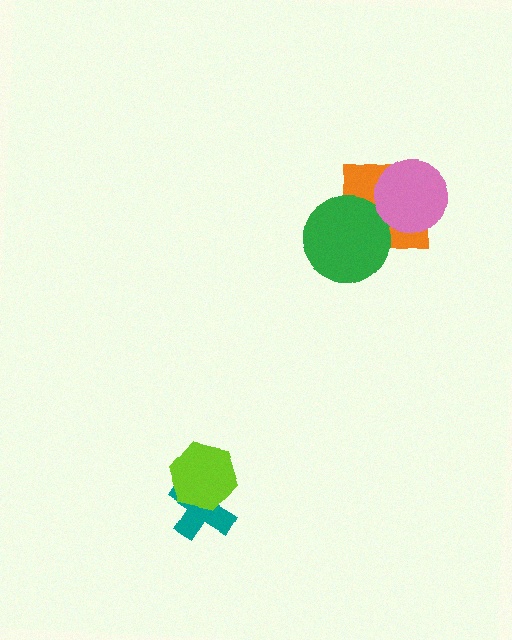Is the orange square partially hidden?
Yes, it is partially covered by another shape.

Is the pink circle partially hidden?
No, no other shape covers it.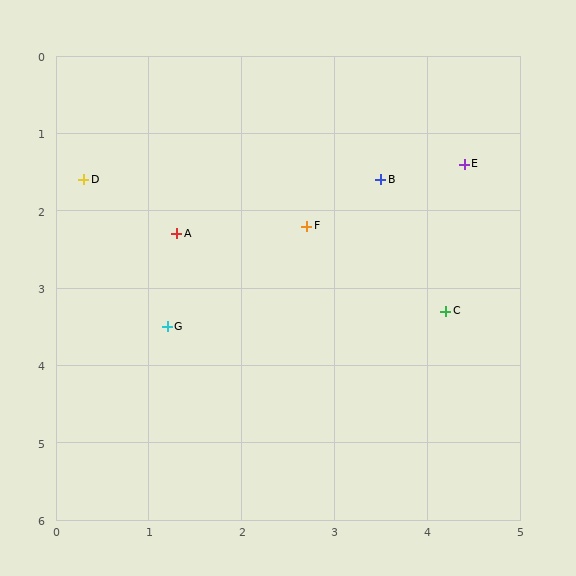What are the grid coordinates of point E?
Point E is at approximately (4.4, 1.4).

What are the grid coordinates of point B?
Point B is at approximately (3.5, 1.6).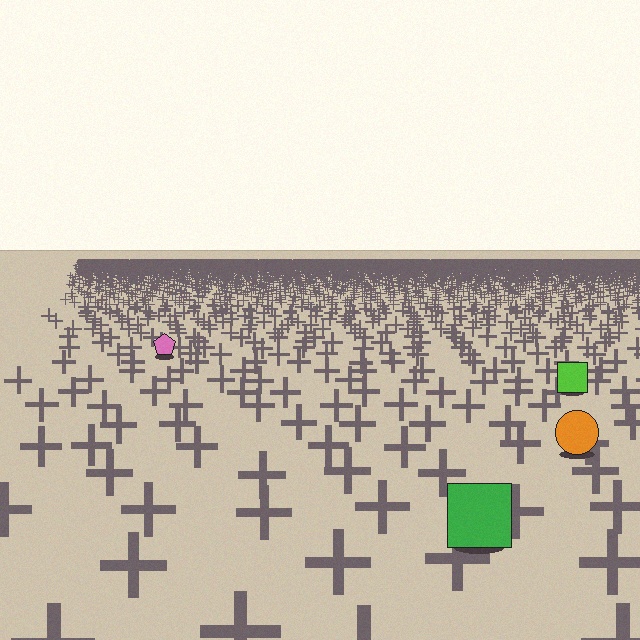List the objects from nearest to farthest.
From nearest to farthest: the green square, the orange circle, the lime square, the pink pentagon.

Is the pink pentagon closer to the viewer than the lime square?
No. The lime square is closer — you can tell from the texture gradient: the ground texture is coarser near it.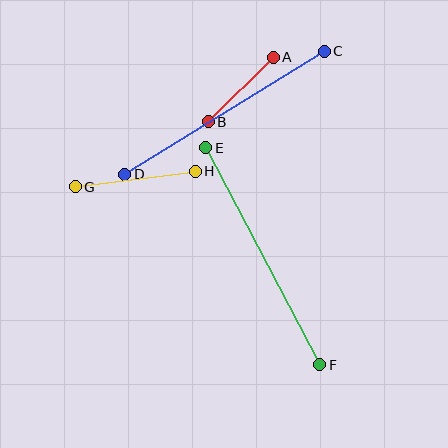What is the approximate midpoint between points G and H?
The midpoint is at approximately (135, 179) pixels.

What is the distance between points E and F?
The distance is approximately 245 pixels.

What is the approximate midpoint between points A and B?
The midpoint is at approximately (241, 90) pixels.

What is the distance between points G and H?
The distance is approximately 121 pixels.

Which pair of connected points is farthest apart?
Points E and F are farthest apart.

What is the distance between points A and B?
The distance is approximately 92 pixels.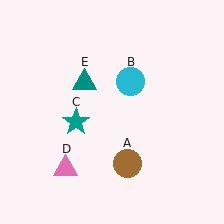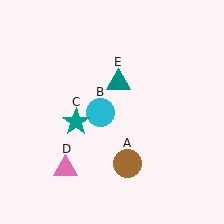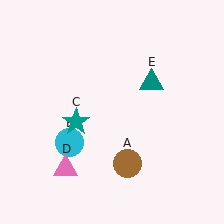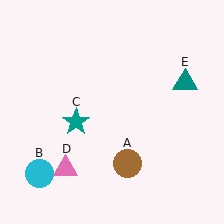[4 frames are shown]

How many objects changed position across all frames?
2 objects changed position: cyan circle (object B), teal triangle (object E).